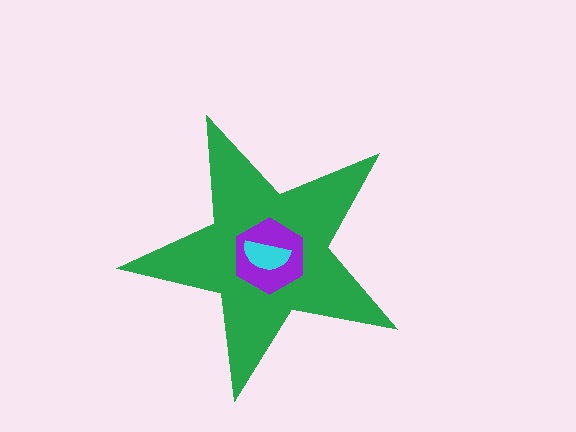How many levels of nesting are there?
3.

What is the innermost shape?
The cyan semicircle.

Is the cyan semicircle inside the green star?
Yes.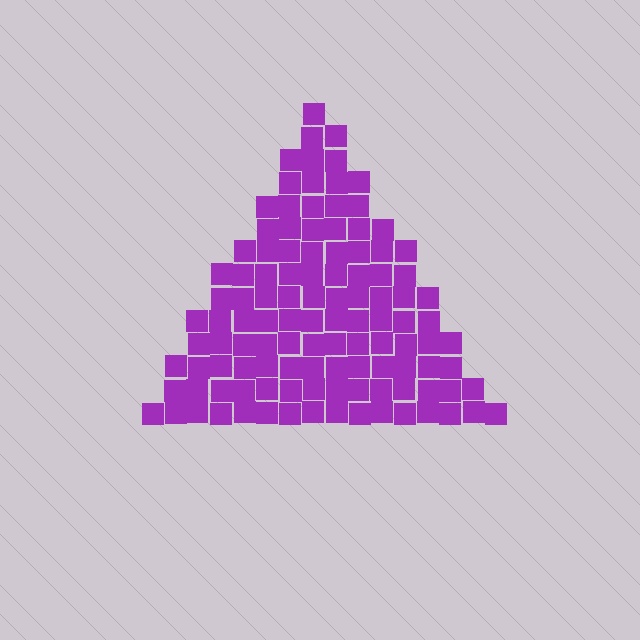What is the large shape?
The large shape is a triangle.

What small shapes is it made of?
It is made of small squares.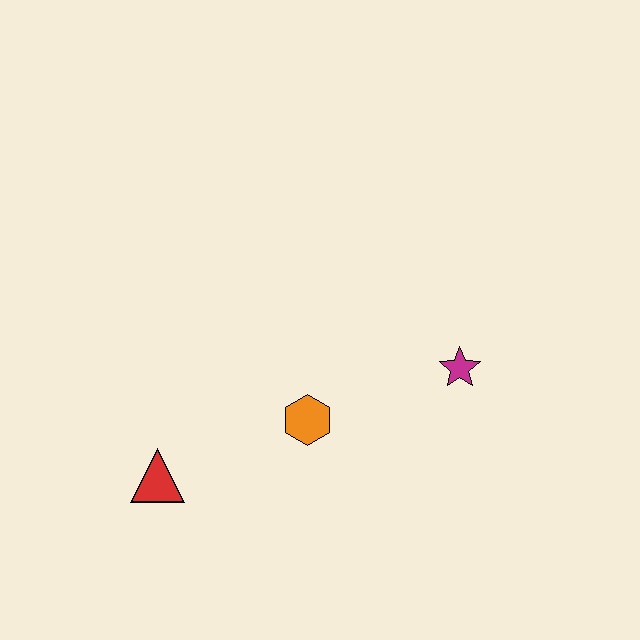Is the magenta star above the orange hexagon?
Yes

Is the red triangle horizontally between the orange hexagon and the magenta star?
No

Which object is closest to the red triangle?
The orange hexagon is closest to the red triangle.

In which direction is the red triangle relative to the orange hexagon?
The red triangle is to the left of the orange hexagon.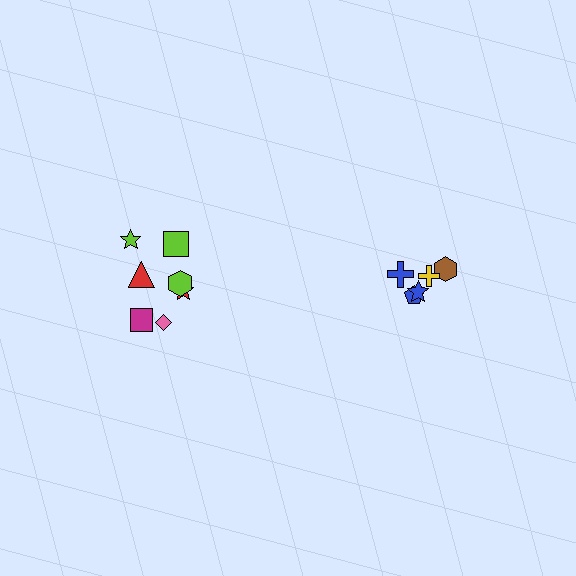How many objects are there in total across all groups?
There are 12 objects.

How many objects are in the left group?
There are 7 objects.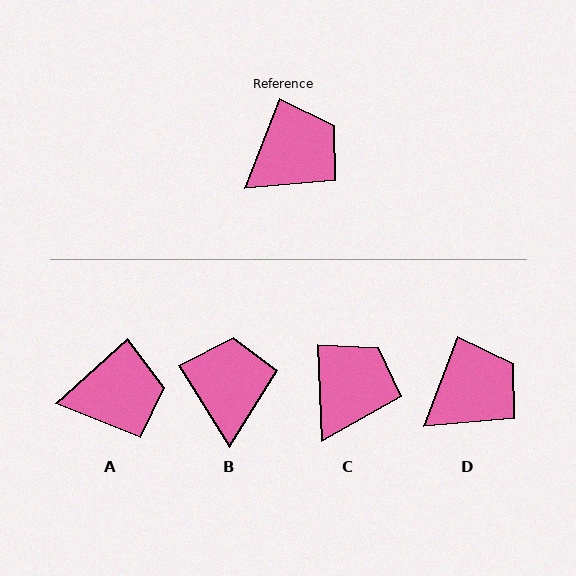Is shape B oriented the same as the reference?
No, it is off by about 53 degrees.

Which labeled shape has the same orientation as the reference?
D.